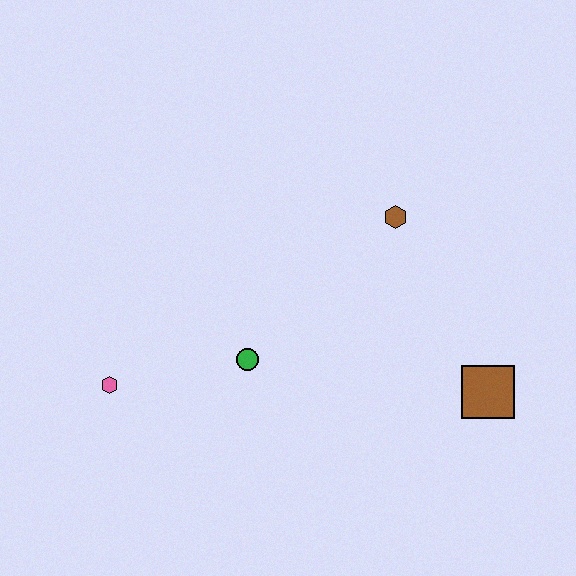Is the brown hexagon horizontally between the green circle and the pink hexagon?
No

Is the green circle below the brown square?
No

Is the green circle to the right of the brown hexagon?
No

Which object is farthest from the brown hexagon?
The pink hexagon is farthest from the brown hexagon.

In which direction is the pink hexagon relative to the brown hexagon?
The pink hexagon is to the left of the brown hexagon.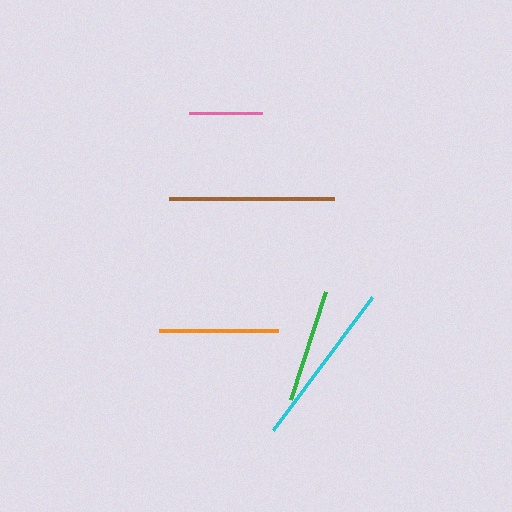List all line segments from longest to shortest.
From longest to shortest: brown, cyan, orange, green, pink.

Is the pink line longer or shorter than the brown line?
The brown line is longer than the pink line.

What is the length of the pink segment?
The pink segment is approximately 73 pixels long.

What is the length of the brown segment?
The brown segment is approximately 165 pixels long.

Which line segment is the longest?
The brown line is the longest at approximately 165 pixels.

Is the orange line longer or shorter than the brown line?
The brown line is longer than the orange line.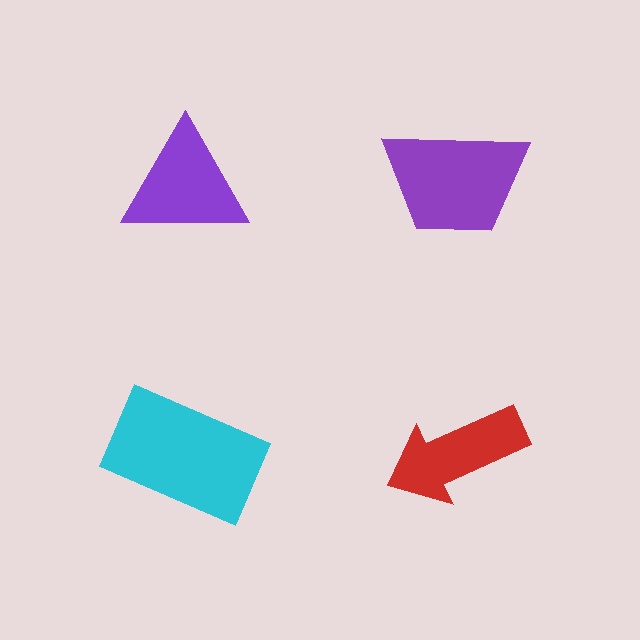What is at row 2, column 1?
A cyan rectangle.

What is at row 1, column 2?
A purple trapezoid.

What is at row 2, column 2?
A red arrow.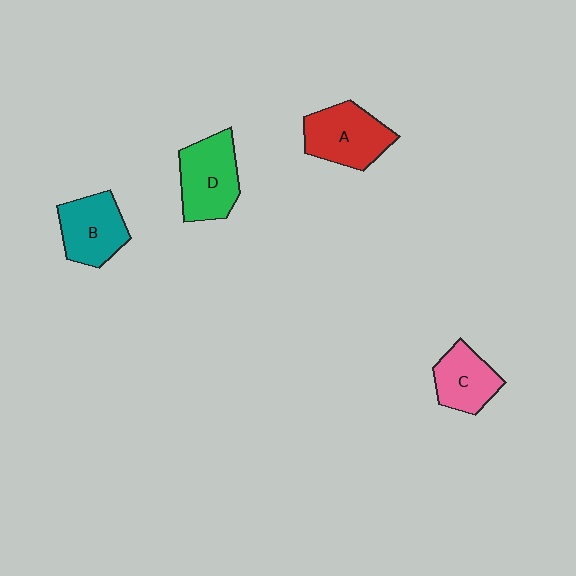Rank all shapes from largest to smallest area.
From largest to smallest: D (green), A (red), B (teal), C (pink).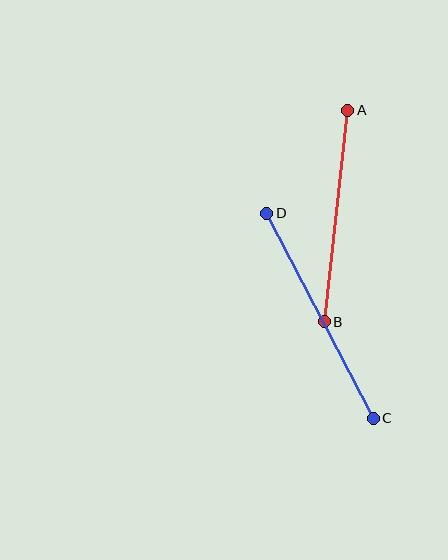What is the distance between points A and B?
The distance is approximately 213 pixels.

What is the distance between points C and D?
The distance is approximately 231 pixels.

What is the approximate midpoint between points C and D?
The midpoint is at approximately (320, 316) pixels.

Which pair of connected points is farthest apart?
Points C and D are farthest apart.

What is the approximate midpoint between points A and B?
The midpoint is at approximately (336, 216) pixels.